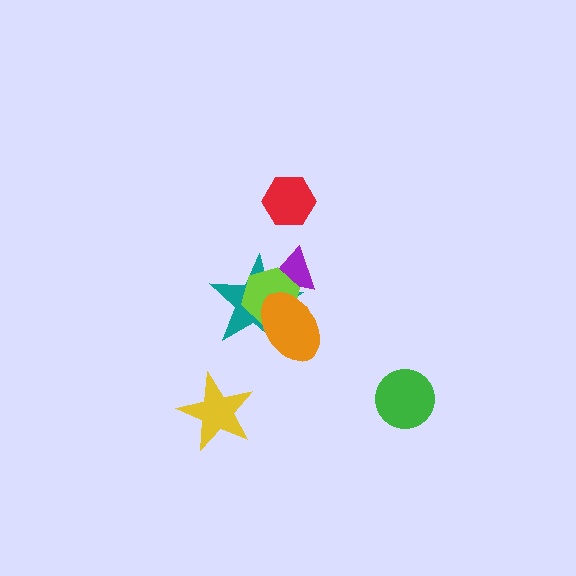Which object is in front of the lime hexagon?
The orange ellipse is in front of the lime hexagon.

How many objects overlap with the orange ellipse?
3 objects overlap with the orange ellipse.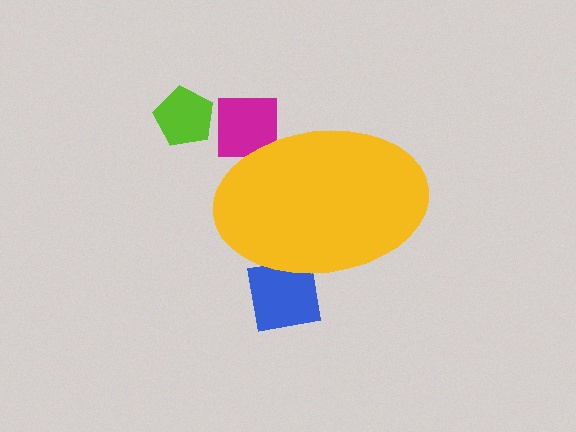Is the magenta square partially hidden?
Yes, the magenta square is partially hidden behind the yellow ellipse.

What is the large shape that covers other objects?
A yellow ellipse.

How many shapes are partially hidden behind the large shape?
2 shapes are partially hidden.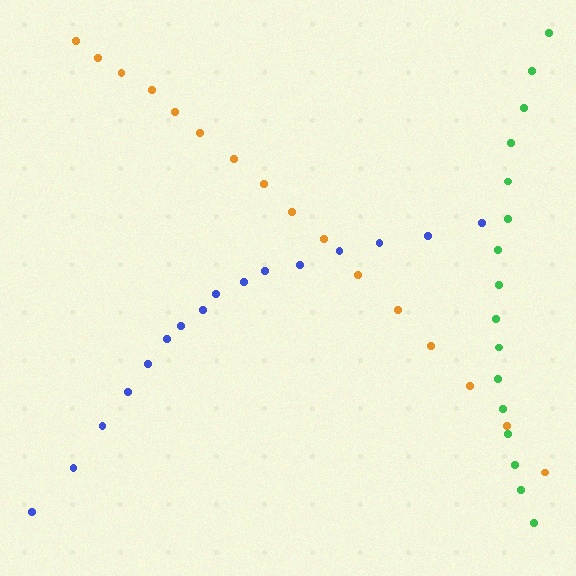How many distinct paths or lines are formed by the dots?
There are 3 distinct paths.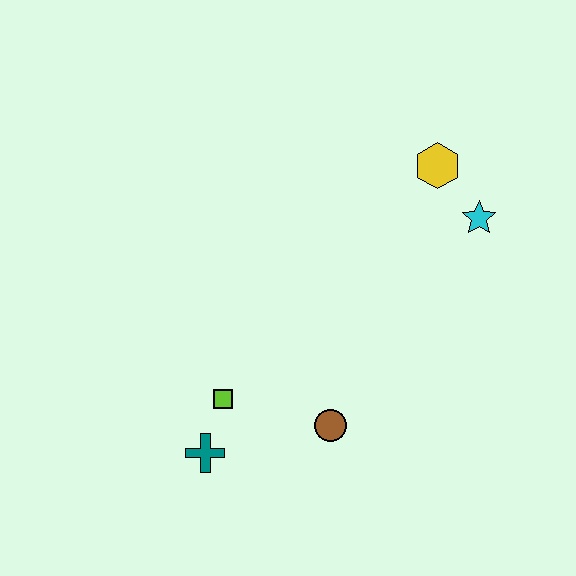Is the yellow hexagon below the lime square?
No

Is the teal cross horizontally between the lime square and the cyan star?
No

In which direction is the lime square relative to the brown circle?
The lime square is to the left of the brown circle.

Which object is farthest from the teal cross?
The yellow hexagon is farthest from the teal cross.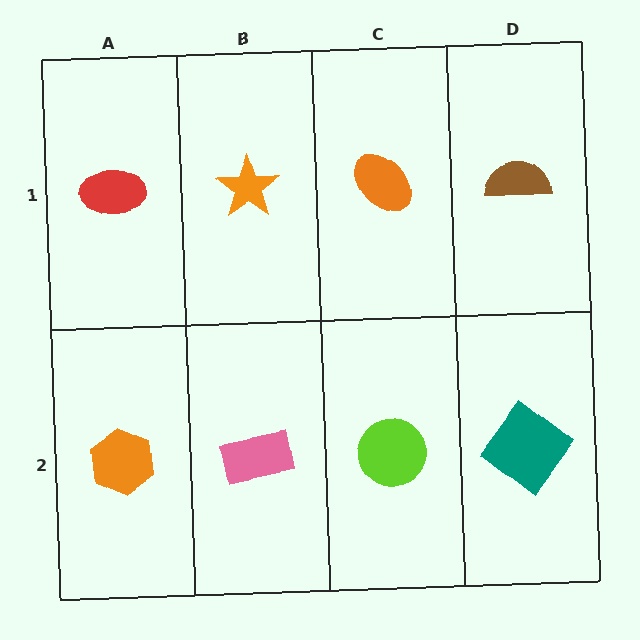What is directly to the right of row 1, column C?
A brown semicircle.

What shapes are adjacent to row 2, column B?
An orange star (row 1, column B), an orange hexagon (row 2, column A), a lime circle (row 2, column C).